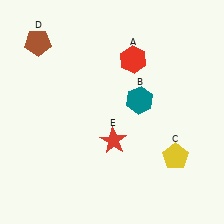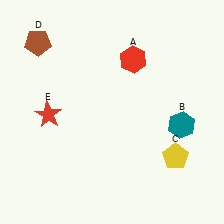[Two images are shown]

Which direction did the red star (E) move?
The red star (E) moved left.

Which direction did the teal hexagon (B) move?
The teal hexagon (B) moved right.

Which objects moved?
The objects that moved are: the teal hexagon (B), the red star (E).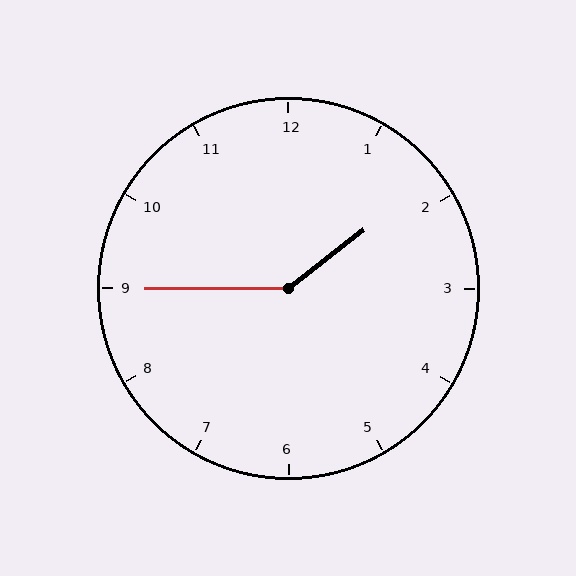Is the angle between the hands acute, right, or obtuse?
It is obtuse.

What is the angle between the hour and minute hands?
Approximately 142 degrees.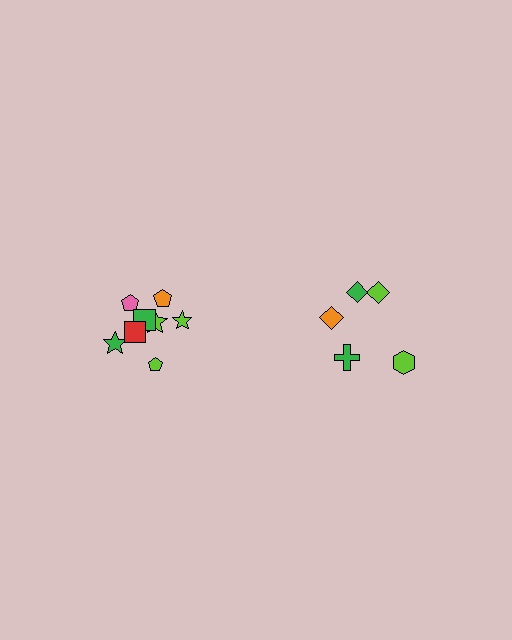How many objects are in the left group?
There are 8 objects.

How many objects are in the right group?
There are 5 objects.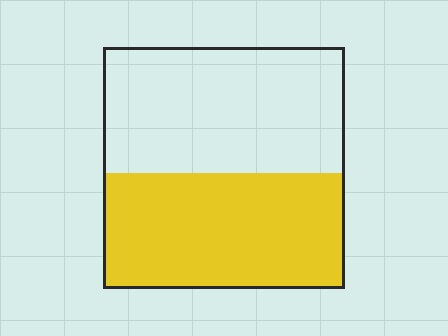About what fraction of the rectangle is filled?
About one half (1/2).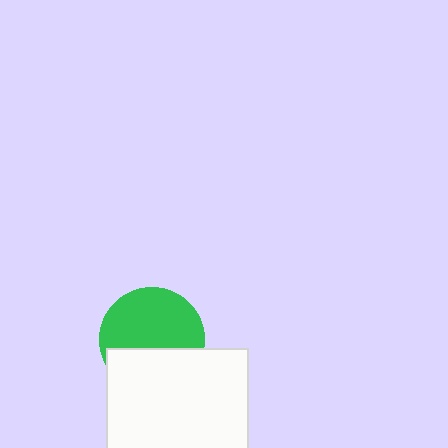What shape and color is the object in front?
The object in front is a white square.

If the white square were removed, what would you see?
You would see the complete green circle.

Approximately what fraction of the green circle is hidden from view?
Roughly 40% of the green circle is hidden behind the white square.